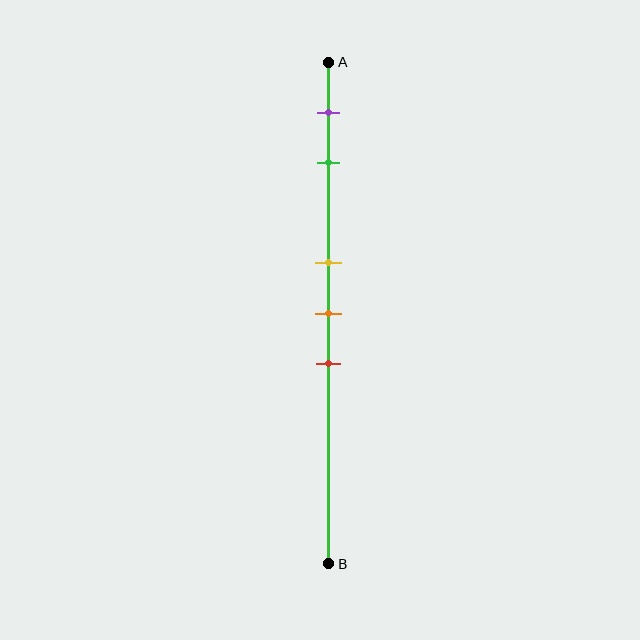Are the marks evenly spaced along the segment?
No, the marks are not evenly spaced.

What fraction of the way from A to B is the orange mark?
The orange mark is approximately 50% (0.5) of the way from A to B.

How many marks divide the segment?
There are 5 marks dividing the segment.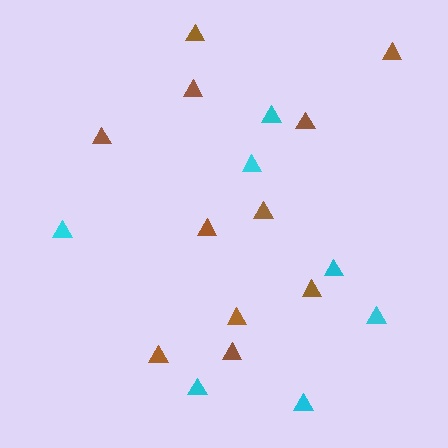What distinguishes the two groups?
There are 2 groups: one group of brown triangles (11) and one group of cyan triangles (7).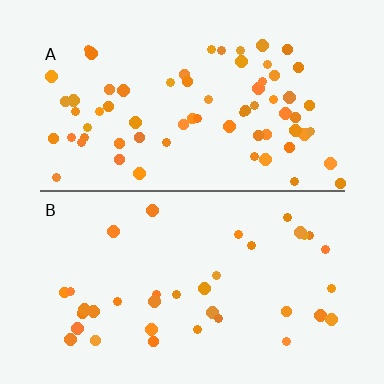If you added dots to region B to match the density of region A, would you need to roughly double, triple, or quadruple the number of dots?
Approximately double.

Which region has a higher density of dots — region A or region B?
A (the top).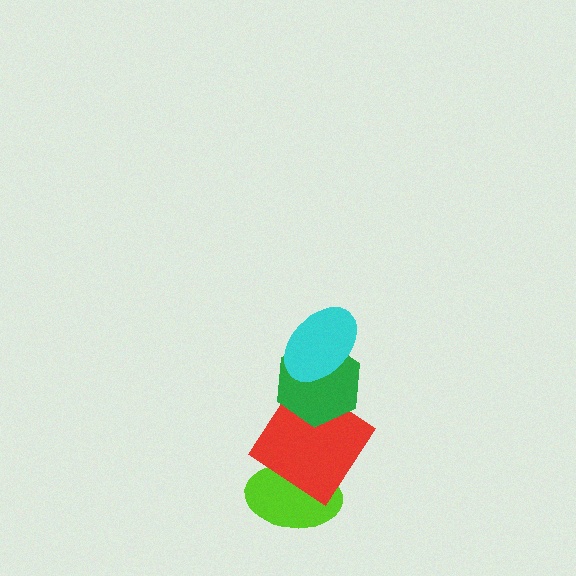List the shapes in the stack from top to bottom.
From top to bottom: the cyan ellipse, the green hexagon, the red diamond, the lime ellipse.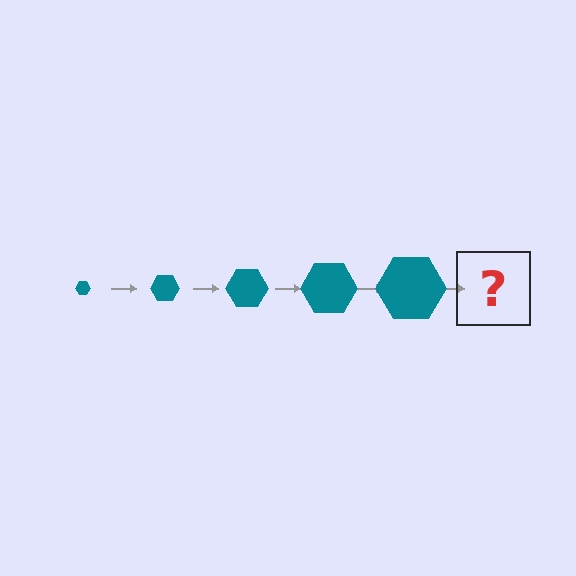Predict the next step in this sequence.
The next step is a teal hexagon, larger than the previous one.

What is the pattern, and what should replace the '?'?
The pattern is that the hexagon gets progressively larger each step. The '?' should be a teal hexagon, larger than the previous one.